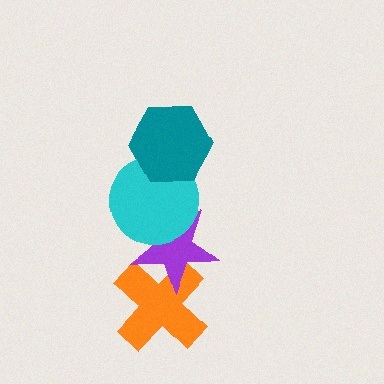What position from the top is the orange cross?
The orange cross is 4th from the top.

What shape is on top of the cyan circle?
The teal hexagon is on top of the cyan circle.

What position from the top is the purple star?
The purple star is 3rd from the top.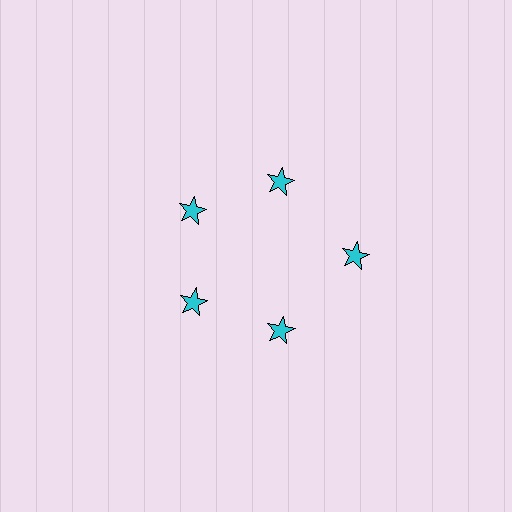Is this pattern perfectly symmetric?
No. The 5 cyan stars are arranged in a ring, but one element near the 3 o'clock position is pushed outward from the center, breaking the 5-fold rotational symmetry.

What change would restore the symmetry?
The symmetry would be restored by moving it inward, back onto the ring so that all 5 stars sit at equal angles and equal distance from the center.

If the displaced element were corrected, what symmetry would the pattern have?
It would have 5-fold rotational symmetry — the pattern would map onto itself every 72 degrees.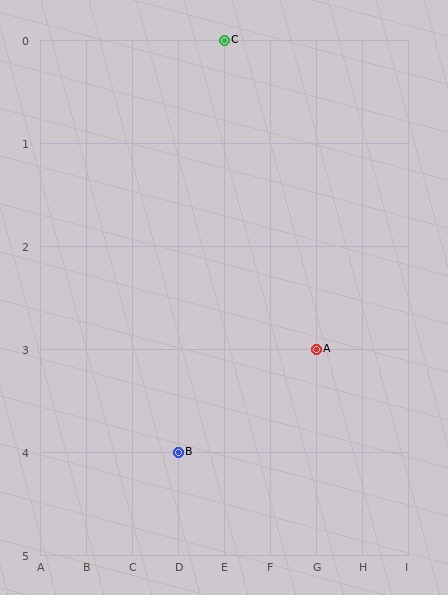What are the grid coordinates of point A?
Point A is at grid coordinates (G, 3).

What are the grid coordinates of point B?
Point B is at grid coordinates (D, 4).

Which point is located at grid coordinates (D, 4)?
Point B is at (D, 4).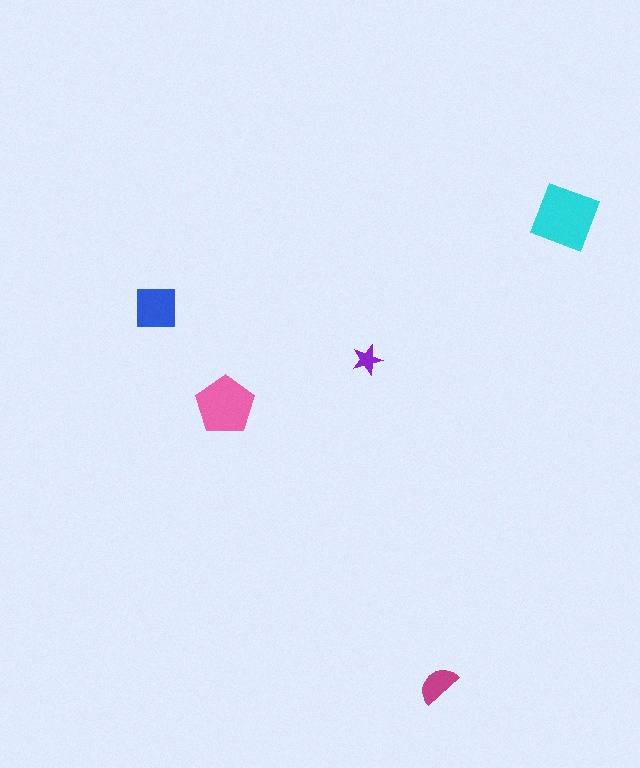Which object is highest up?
The cyan diamond is topmost.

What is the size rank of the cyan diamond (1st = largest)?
1st.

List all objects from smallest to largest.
The purple star, the magenta semicircle, the blue square, the pink pentagon, the cyan diamond.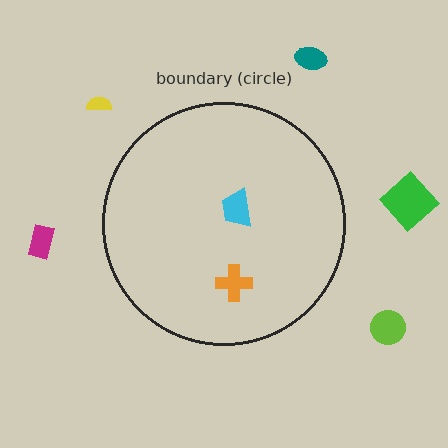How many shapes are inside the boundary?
2 inside, 5 outside.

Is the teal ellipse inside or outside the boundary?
Outside.